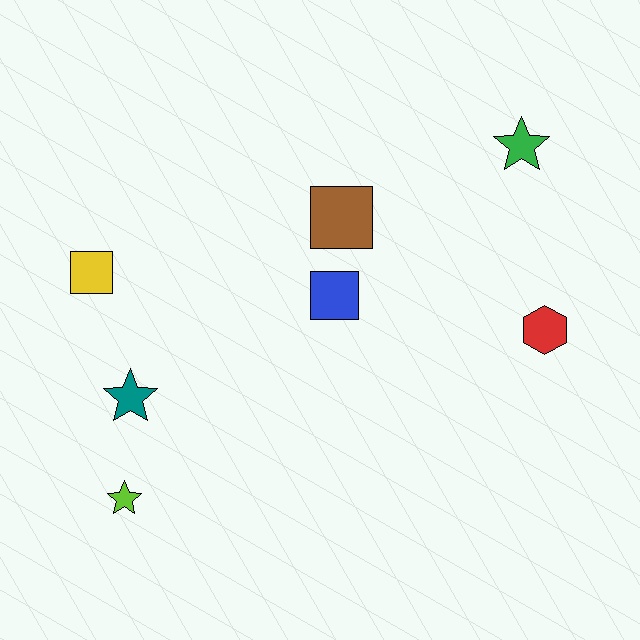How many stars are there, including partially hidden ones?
There are 3 stars.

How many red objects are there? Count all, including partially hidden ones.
There is 1 red object.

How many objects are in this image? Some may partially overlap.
There are 7 objects.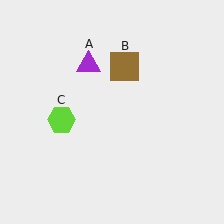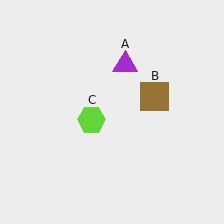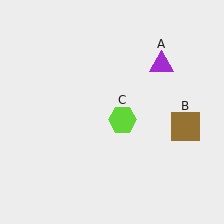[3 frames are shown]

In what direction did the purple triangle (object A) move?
The purple triangle (object A) moved right.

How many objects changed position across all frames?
3 objects changed position: purple triangle (object A), brown square (object B), lime hexagon (object C).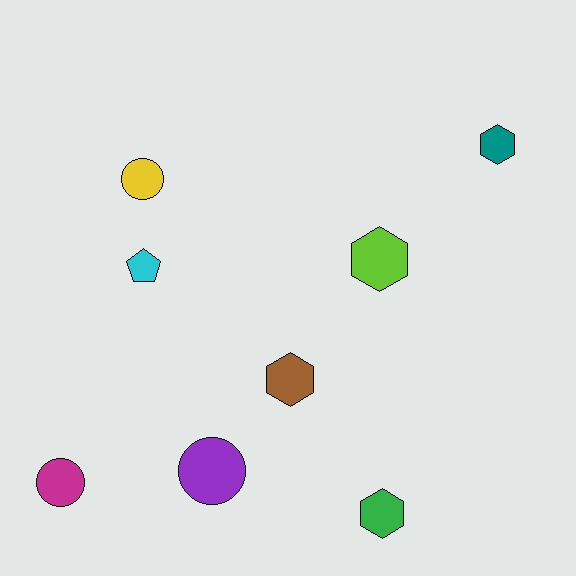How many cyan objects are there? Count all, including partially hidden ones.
There is 1 cyan object.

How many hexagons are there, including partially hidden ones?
There are 4 hexagons.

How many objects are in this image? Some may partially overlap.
There are 8 objects.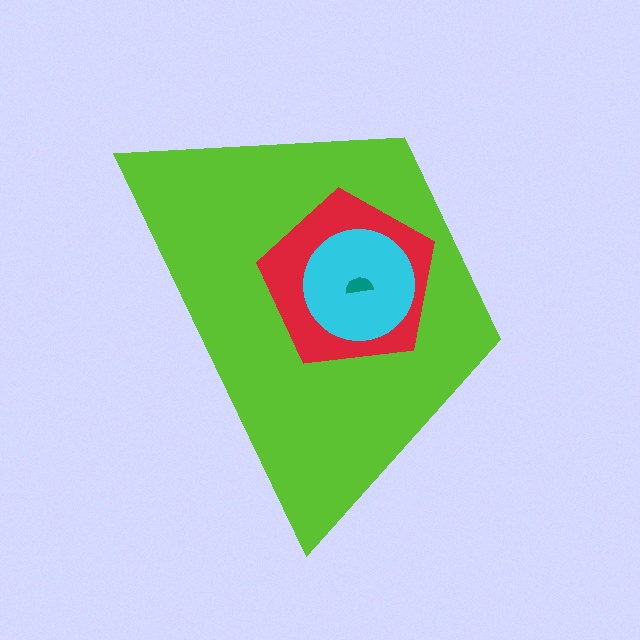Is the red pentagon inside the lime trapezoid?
Yes.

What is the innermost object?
The teal semicircle.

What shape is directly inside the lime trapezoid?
The red pentagon.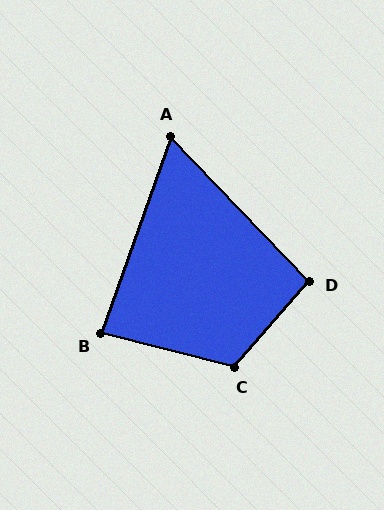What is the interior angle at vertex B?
Approximately 85 degrees (acute).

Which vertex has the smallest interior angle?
A, at approximately 63 degrees.